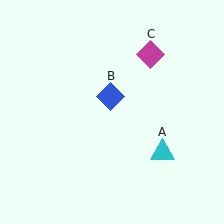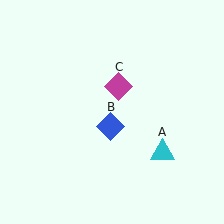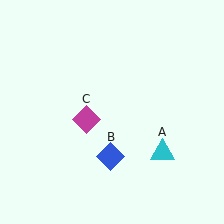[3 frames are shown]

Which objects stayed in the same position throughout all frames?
Cyan triangle (object A) remained stationary.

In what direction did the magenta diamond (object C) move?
The magenta diamond (object C) moved down and to the left.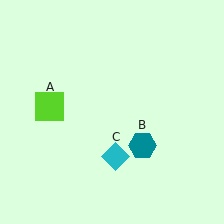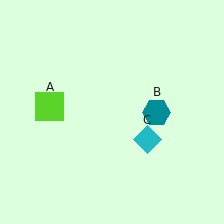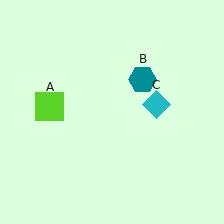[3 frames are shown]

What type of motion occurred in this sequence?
The teal hexagon (object B), cyan diamond (object C) rotated counterclockwise around the center of the scene.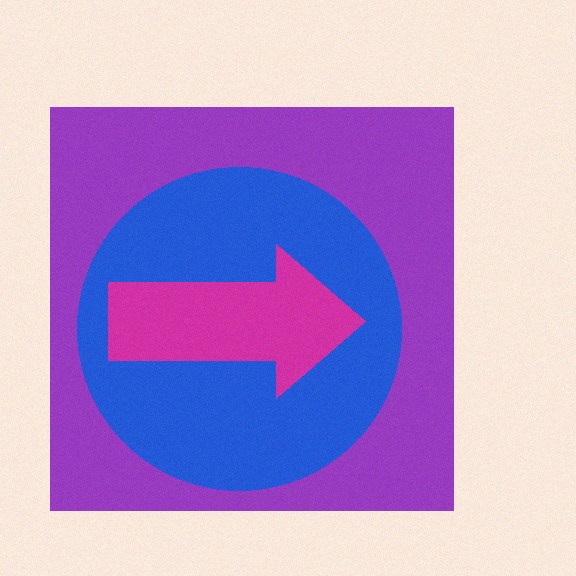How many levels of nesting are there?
3.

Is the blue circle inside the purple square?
Yes.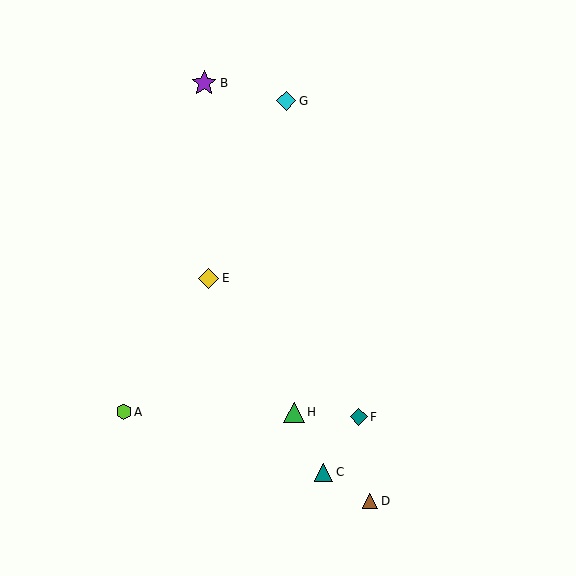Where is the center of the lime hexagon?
The center of the lime hexagon is at (124, 412).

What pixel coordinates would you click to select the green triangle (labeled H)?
Click at (294, 412) to select the green triangle H.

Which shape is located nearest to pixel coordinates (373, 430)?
The teal diamond (labeled F) at (359, 417) is nearest to that location.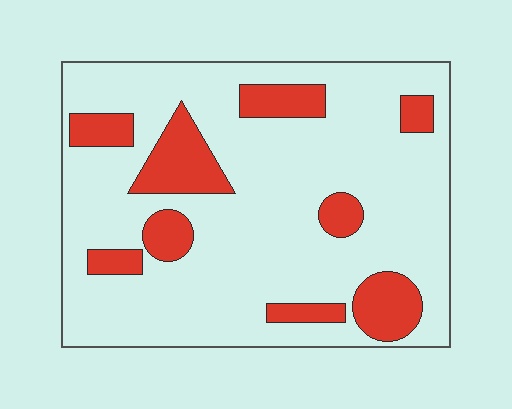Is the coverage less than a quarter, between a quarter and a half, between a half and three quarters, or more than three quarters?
Less than a quarter.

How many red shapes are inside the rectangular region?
9.